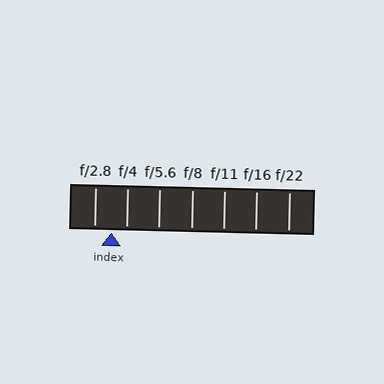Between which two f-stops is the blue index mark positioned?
The index mark is between f/2.8 and f/4.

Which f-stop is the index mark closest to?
The index mark is closest to f/4.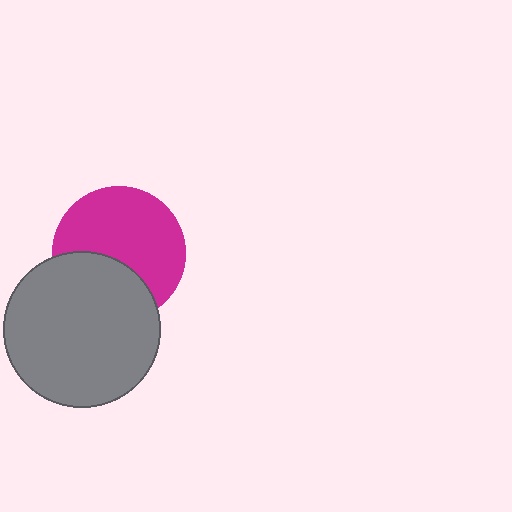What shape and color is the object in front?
The object in front is a gray circle.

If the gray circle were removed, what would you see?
You would see the complete magenta circle.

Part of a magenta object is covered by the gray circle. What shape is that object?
It is a circle.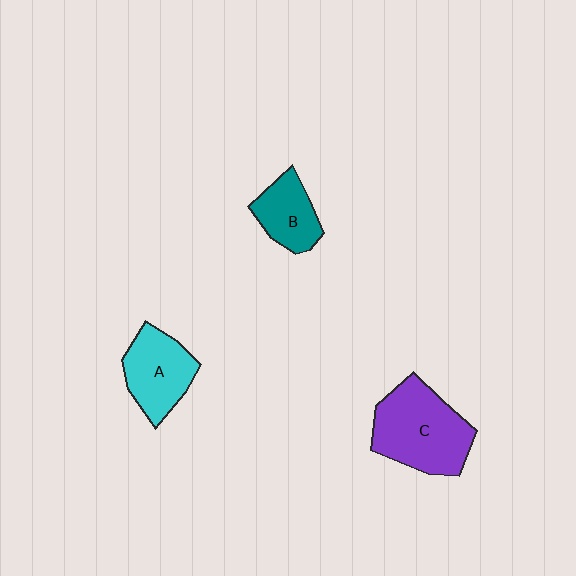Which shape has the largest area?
Shape C (purple).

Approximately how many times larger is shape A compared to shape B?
Approximately 1.3 times.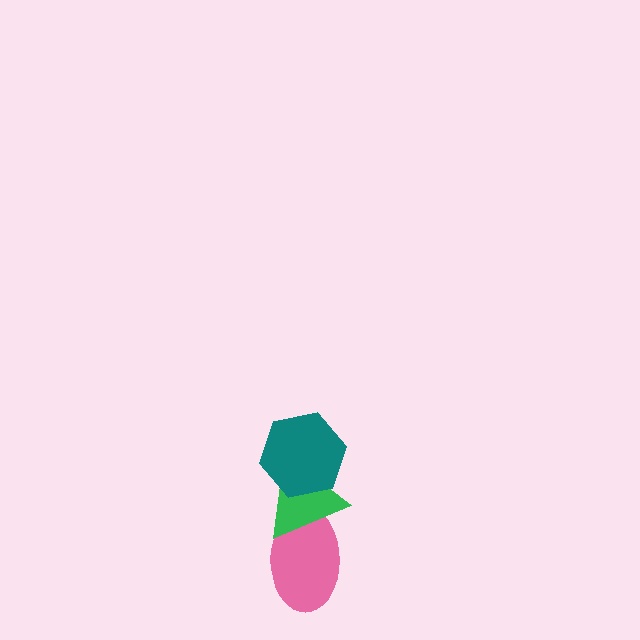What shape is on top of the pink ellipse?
The green triangle is on top of the pink ellipse.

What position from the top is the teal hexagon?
The teal hexagon is 1st from the top.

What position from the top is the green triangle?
The green triangle is 2nd from the top.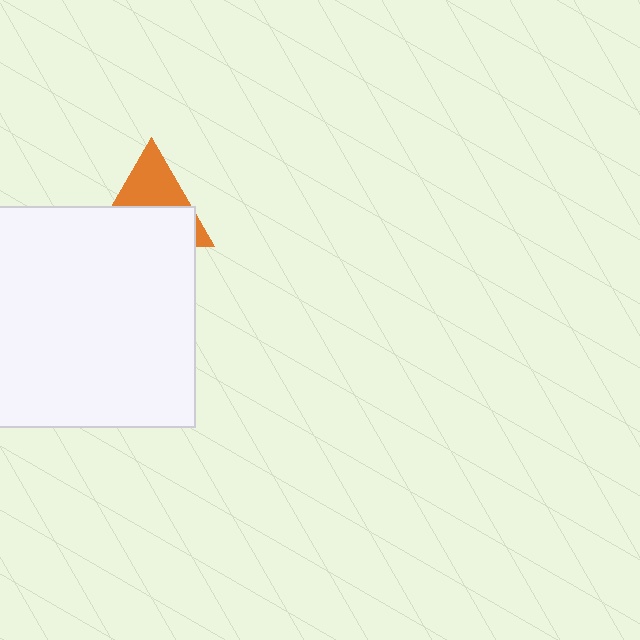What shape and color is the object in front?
The object in front is a white square.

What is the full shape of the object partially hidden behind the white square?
The partially hidden object is an orange triangle.